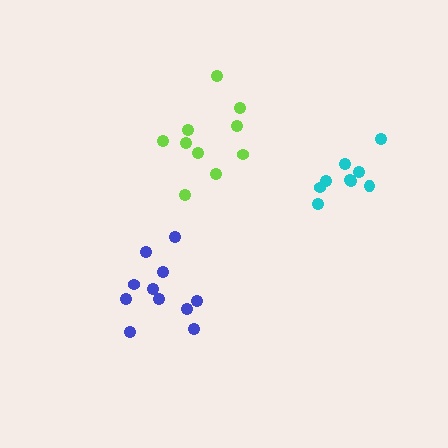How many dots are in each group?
Group 1: 9 dots, Group 2: 11 dots, Group 3: 10 dots (30 total).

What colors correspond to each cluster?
The clusters are colored: cyan, blue, lime.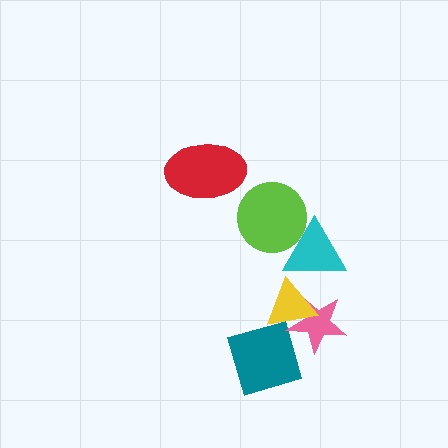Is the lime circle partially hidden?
Yes, it is partially covered by another shape.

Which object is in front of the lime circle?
The cyan triangle is in front of the lime circle.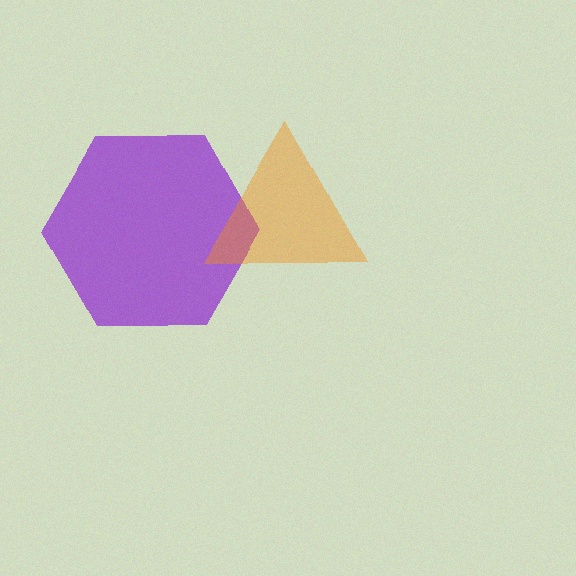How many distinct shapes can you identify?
There are 2 distinct shapes: a purple hexagon, an orange triangle.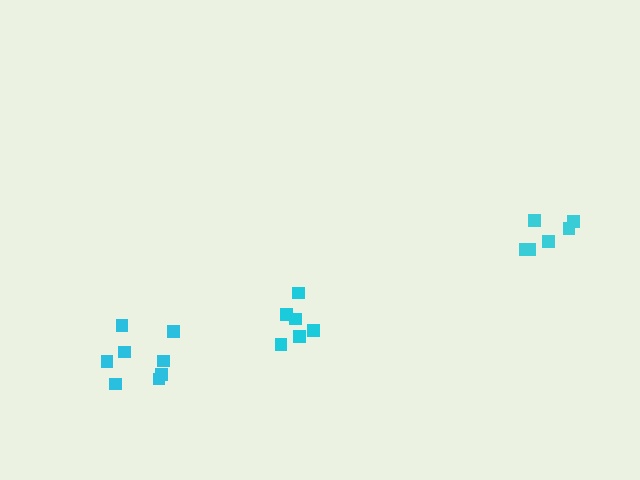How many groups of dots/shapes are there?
There are 3 groups.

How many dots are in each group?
Group 1: 6 dots, Group 2: 8 dots, Group 3: 6 dots (20 total).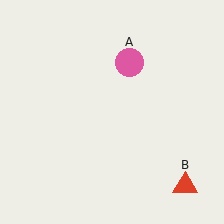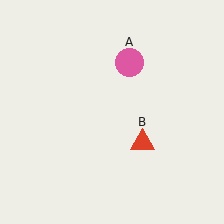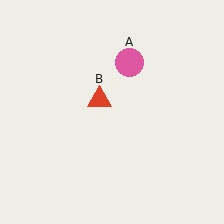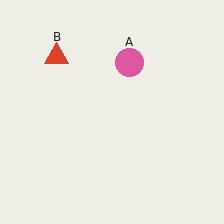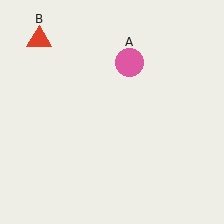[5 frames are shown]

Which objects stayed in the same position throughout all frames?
Pink circle (object A) remained stationary.